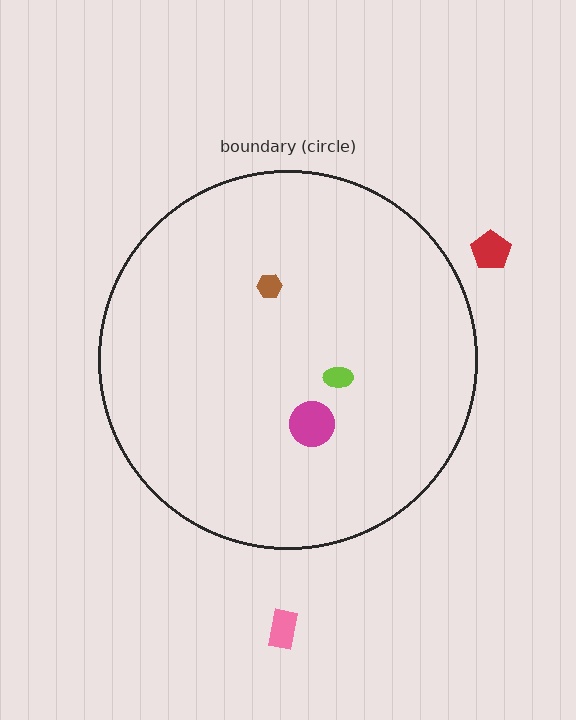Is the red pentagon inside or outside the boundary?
Outside.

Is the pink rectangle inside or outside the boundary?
Outside.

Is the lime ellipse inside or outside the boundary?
Inside.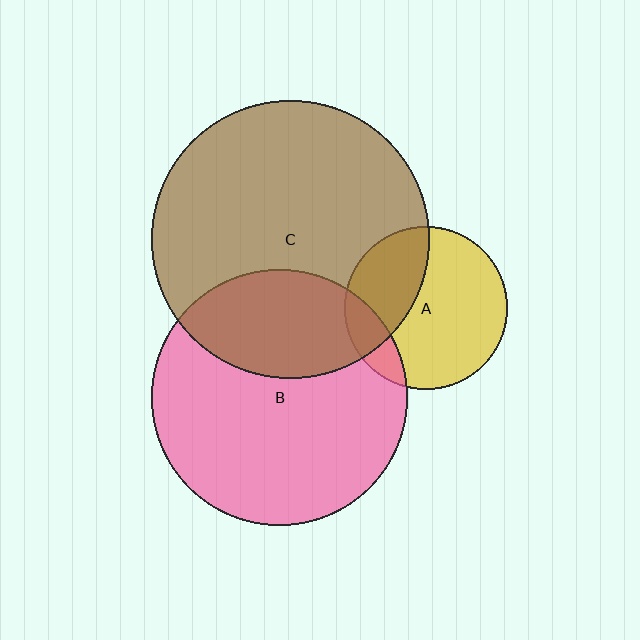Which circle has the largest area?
Circle C (brown).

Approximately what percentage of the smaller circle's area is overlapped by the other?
Approximately 30%.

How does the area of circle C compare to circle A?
Approximately 2.9 times.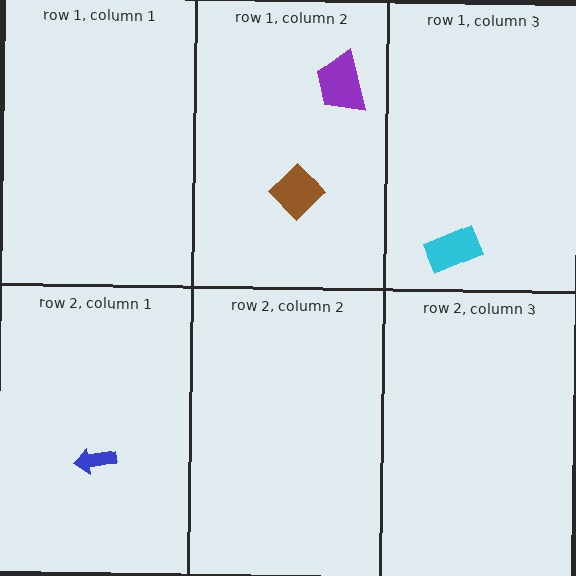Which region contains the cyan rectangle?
The row 1, column 3 region.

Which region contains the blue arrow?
The row 2, column 1 region.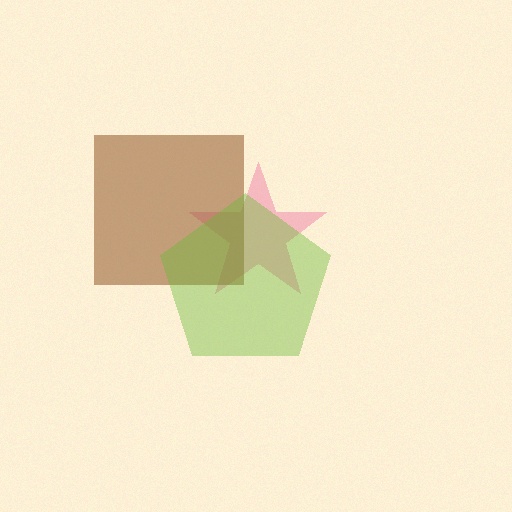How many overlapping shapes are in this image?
There are 3 overlapping shapes in the image.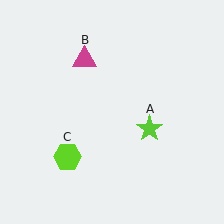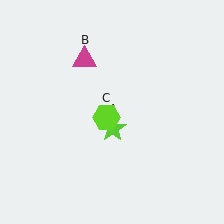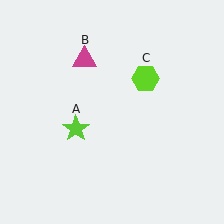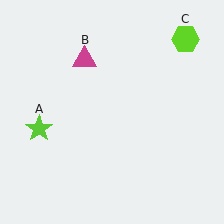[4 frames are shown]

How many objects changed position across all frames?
2 objects changed position: lime star (object A), lime hexagon (object C).